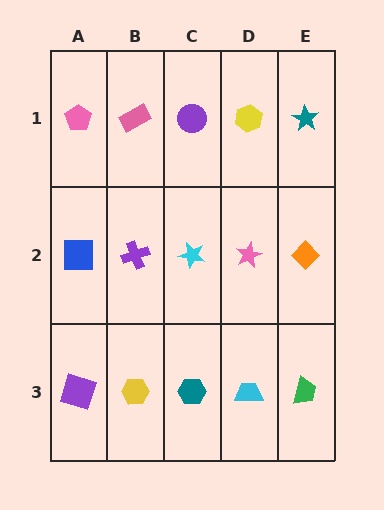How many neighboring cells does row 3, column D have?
3.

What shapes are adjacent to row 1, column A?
A blue square (row 2, column A), a pink rectangle (row 1, column B).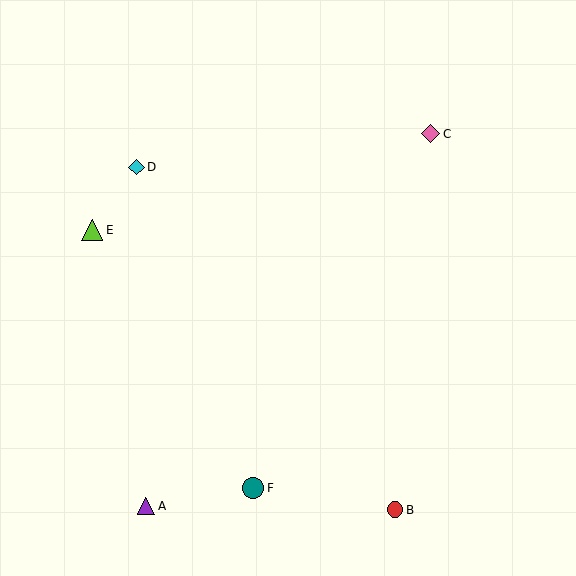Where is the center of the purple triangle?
The center of the purple triangle is at (146, 506).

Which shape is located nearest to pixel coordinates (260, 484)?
The teal circle (labeled F) at (253, 488) is nearest to that location.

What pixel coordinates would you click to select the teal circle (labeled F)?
Click at (253, 488) to select the teal circle F.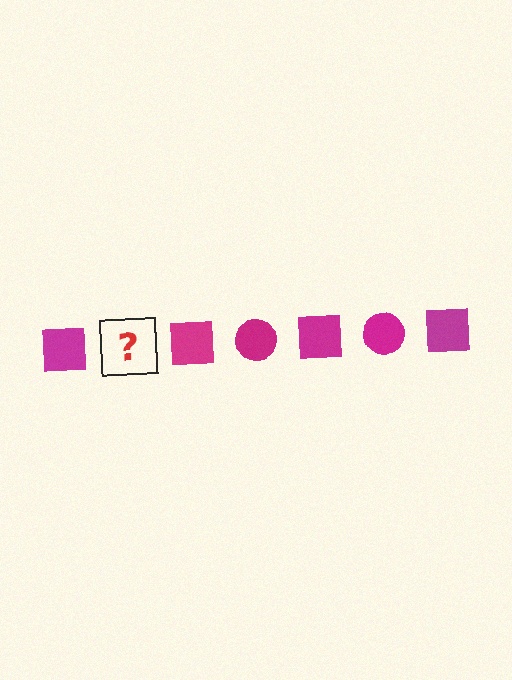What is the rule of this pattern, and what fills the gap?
The rule is that the pattern cycles through square, circle shapes in magenta. The gap should be filled with a magenta circle.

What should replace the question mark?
The question mark should be replaced with a magenta circle.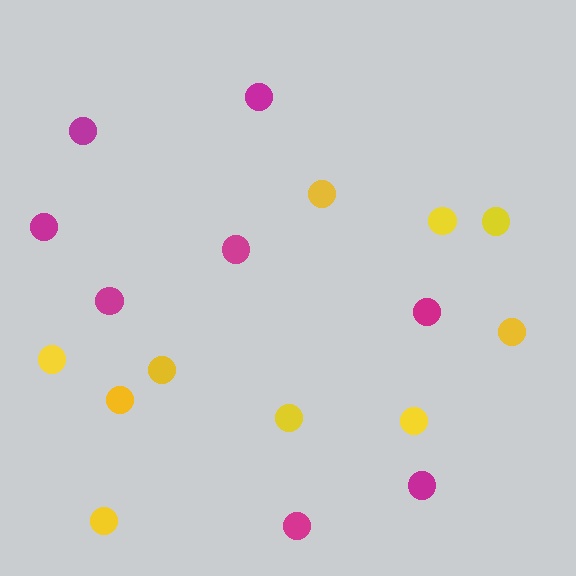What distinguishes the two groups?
There are 2 groups: one group of magenta circles (8) and one group of yellow circles (10).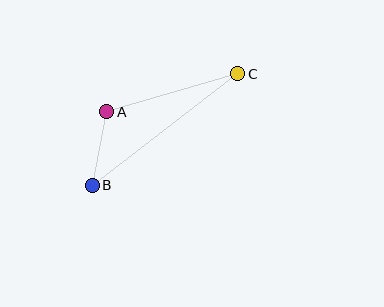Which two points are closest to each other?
Points A and B are closest to each other.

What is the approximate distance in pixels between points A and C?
The distance between A and C is approximately 136 pixels.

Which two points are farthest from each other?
Points B and C are farthest from each other.